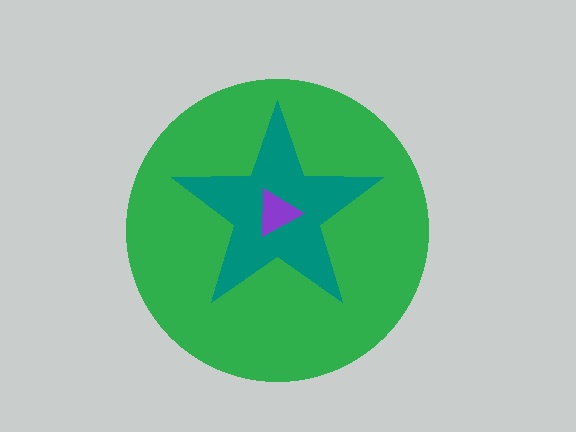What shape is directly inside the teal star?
The purple triangle.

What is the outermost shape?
The green circle.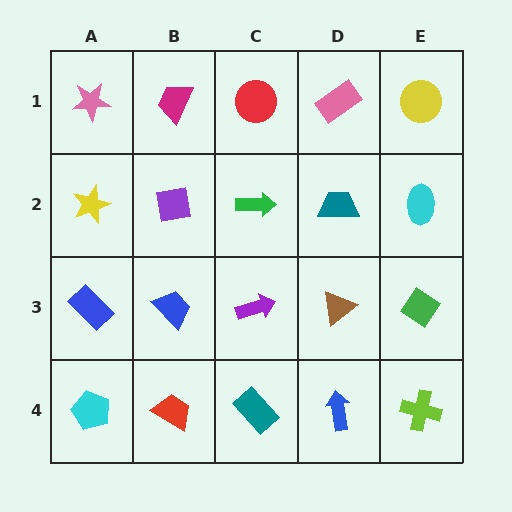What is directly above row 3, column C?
A green arrow.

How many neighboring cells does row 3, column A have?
3.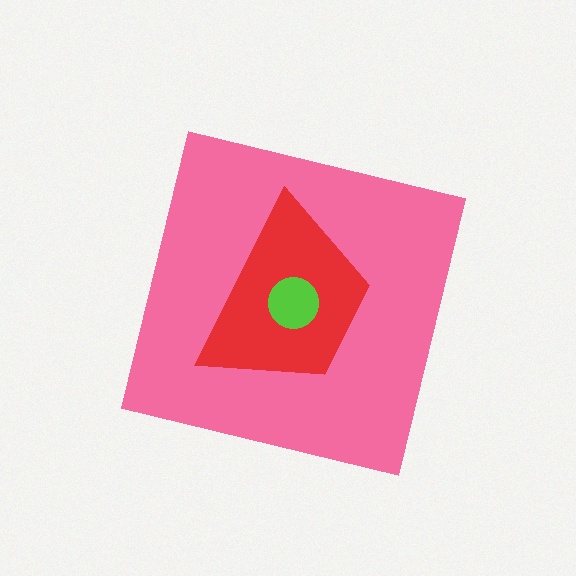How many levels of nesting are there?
3.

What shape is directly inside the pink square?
The red trapezoid.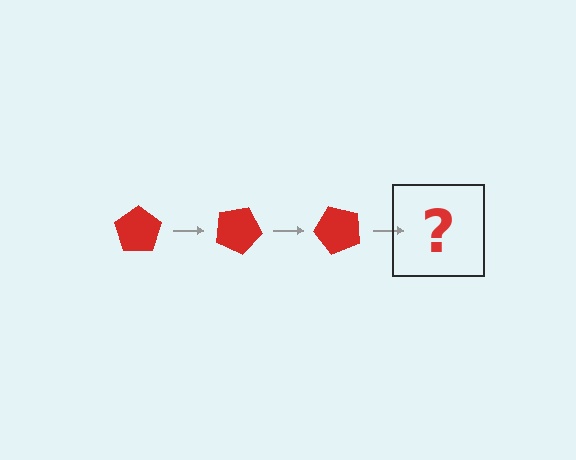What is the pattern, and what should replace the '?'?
The pattern is that the pentagon rotates 25 degrees each step. The '?' should be a red pentagon rotated 75 degrees.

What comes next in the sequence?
The next element should be a red pentagon rotated 75 degrees.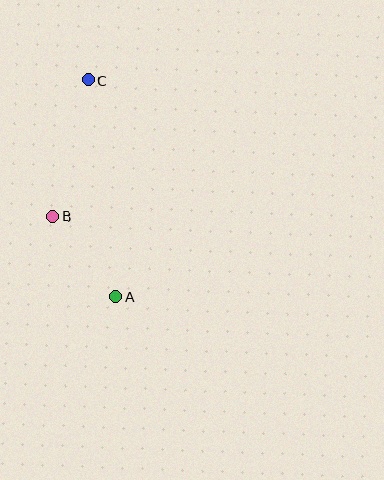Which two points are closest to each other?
Points A and B are closest to each other.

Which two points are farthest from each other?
Points A and C are farthest from each other.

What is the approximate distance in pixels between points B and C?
The distance between B and C is approximately 141 pixels.